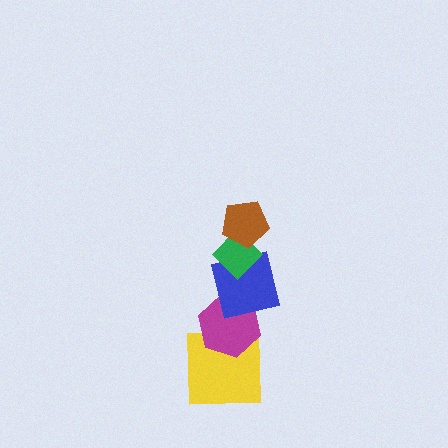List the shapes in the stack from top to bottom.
From top to bottom: the brown pentagon, the green diamond, the blue square, the magenta hexagon, the yellow square.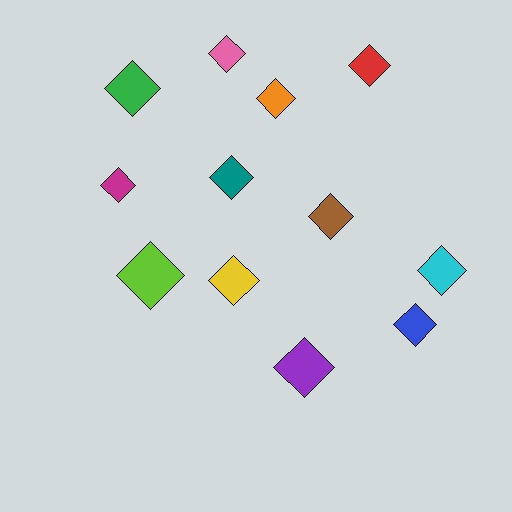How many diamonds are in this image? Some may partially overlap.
There are 12 diamonds.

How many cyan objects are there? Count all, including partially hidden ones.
There is 1 cyan object.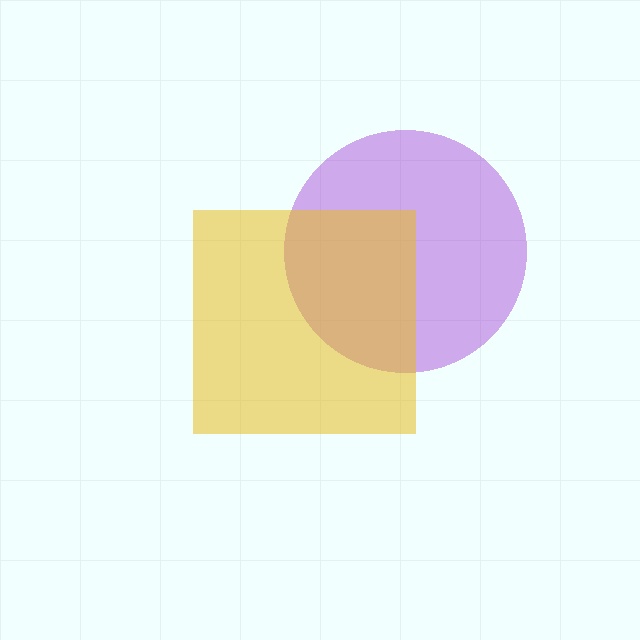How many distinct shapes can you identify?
There are 2 distinct shapes: a purple circle, a yellow square.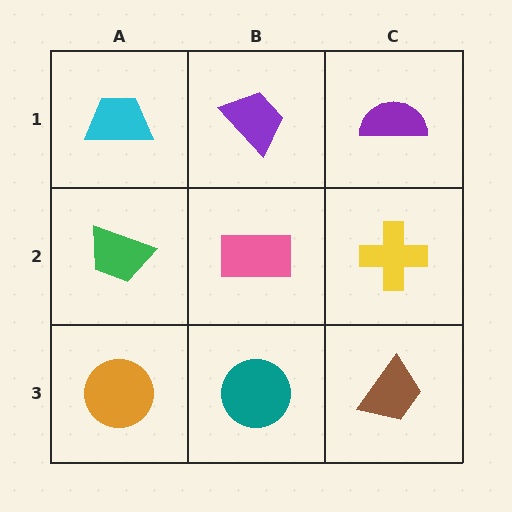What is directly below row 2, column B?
A teal circle.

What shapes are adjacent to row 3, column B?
A pink rectangle (row 2, column B), an orange circle (row 3, column A), a brown trapezoid (row 3, column C).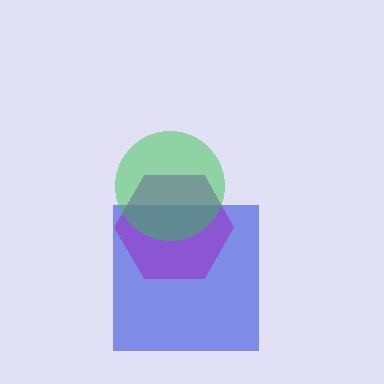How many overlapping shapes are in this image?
There are 3 overlapping shapes in the image.